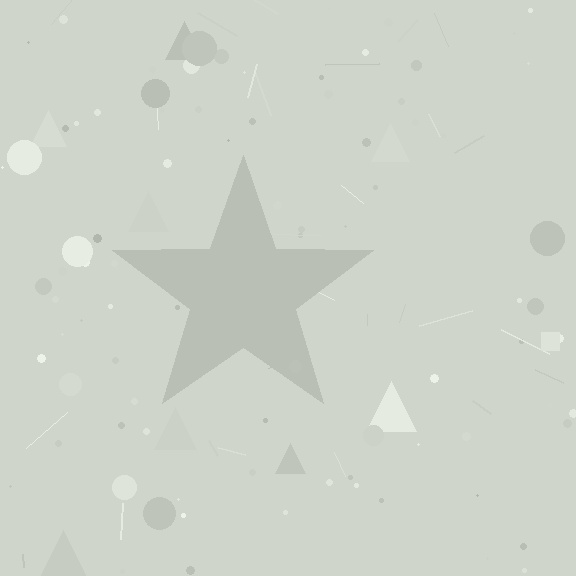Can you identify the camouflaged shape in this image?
The camouflaged shape is a star.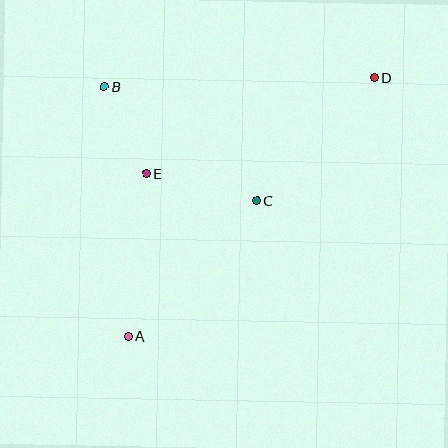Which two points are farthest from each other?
Points A and D are farthest from each other.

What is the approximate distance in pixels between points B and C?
The distance between B and C is approximately 190 pixels.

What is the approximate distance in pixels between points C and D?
The distance between C and D is approximately 170 pixels.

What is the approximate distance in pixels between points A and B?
The distance between A and B is approximately 251 pixels.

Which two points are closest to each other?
Points B and E are closest to each other.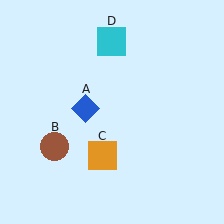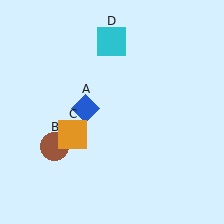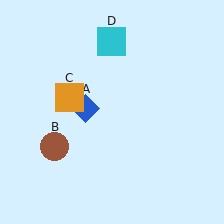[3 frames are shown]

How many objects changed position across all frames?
1 object changed position: orange square (object C).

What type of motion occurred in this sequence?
The orange square (object C) rotated clockwise around the center of the scene.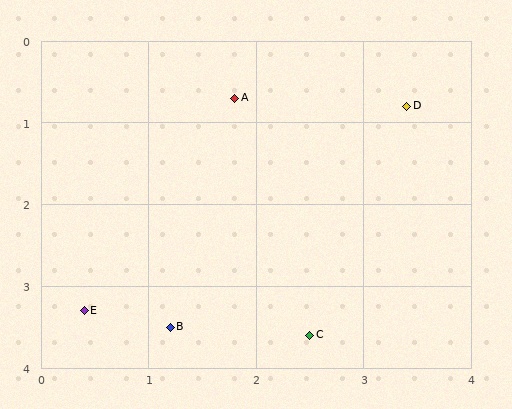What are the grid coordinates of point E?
Point E is at approximately (0.4, 3.3).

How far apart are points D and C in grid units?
Points D and C are about 2.9 grid units apart.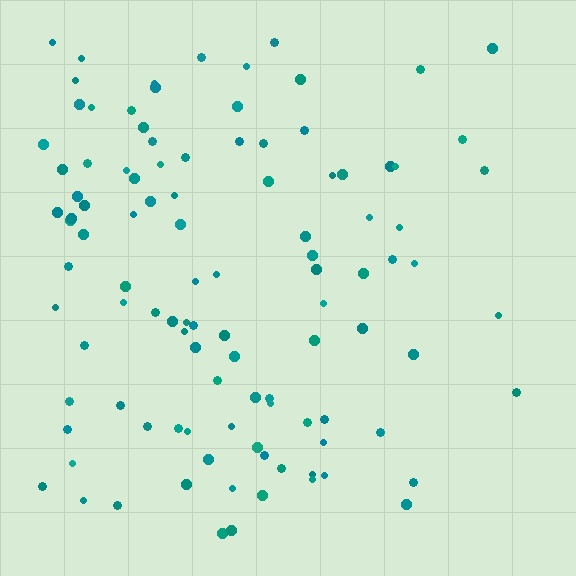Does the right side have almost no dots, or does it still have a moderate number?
Still a moderate number, just noticeably fewer than the left.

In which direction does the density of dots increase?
From right to left, with the left side densest.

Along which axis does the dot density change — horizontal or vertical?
Horizontal.